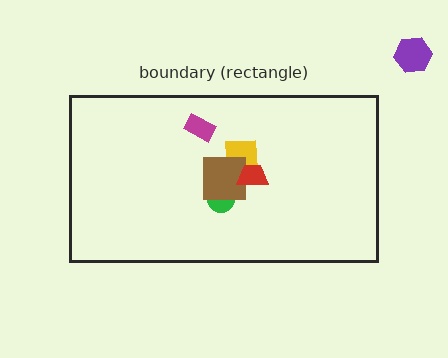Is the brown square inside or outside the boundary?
Inside.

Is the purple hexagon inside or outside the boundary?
Outside.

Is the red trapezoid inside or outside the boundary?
Inside.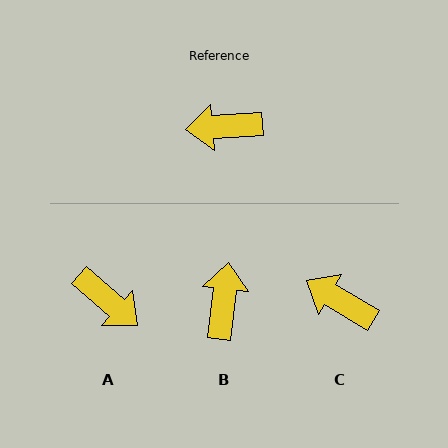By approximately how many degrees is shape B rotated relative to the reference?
Approximately 101 degrees clockwise.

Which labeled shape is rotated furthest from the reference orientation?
A, about 135 degrees away.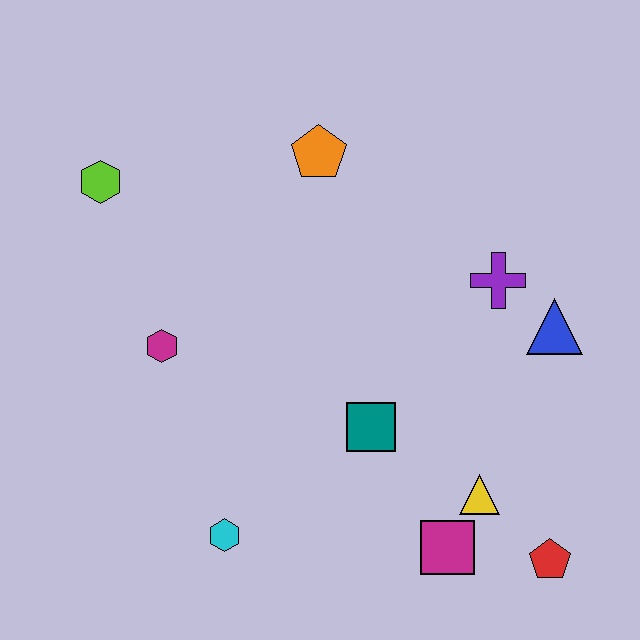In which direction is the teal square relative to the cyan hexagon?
The teal square is to the right of the cyan hexagon.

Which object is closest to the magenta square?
The yellow triangle is closest to the magenta square.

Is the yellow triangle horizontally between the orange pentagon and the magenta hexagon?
No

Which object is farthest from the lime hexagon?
The red pentagon is farthest from the lime hexagon.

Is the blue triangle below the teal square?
No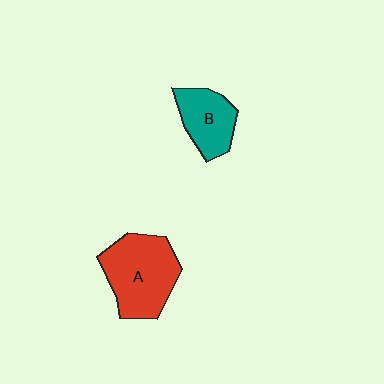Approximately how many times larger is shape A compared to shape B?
Approximately 1.6 times.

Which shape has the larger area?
Shape A (red).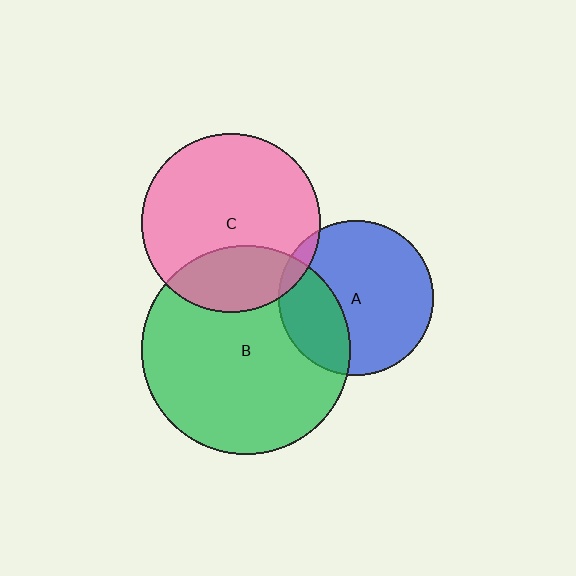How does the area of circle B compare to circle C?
Approximately 1.4 times.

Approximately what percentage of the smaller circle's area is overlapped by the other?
Approximately 30%.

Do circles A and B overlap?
Yes.